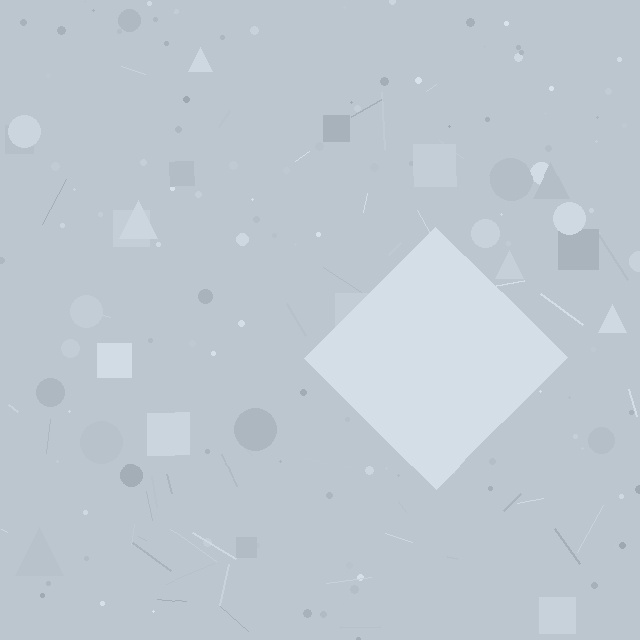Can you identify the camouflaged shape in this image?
The camouflaged shape is a diamond.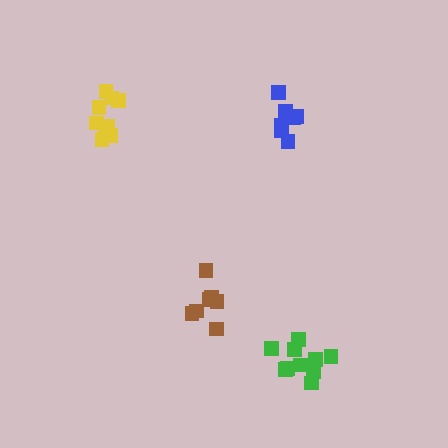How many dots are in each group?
Group 1: 11 dots, Group 2: 7 dots, Group 3: 7 dots, Group 4: 9 dots (34 total).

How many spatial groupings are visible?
There are 4 spatial groupings.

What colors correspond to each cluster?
The clusters are colored: green, blue, brown, yellow.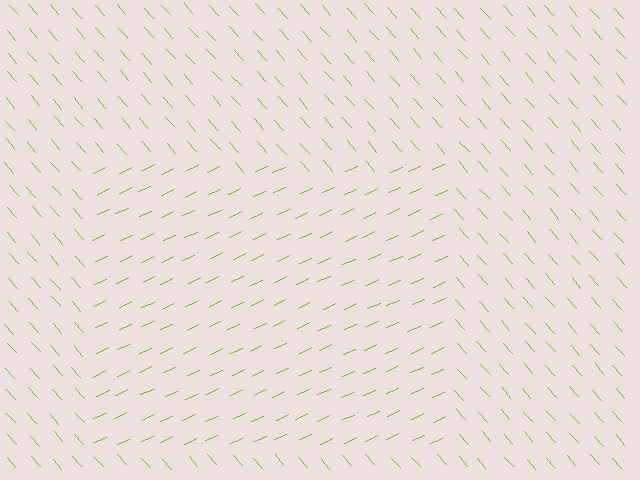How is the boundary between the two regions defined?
The boundary is defined purely by a change in line orientation (approximately 73 degrees difference). All lines are the same color and thickness.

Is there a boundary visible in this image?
Yes, there is a texture boundary formed by a change in line orientation.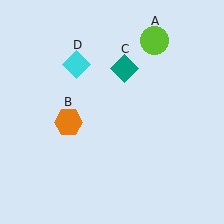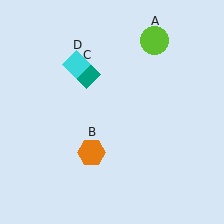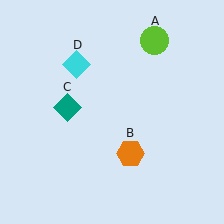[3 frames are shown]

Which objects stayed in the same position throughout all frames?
Lime circle (object A) and cyan diamond (object D) remained stationary.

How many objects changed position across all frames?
2 objects changed position: orange hexagon (object B), teal diamond (object C).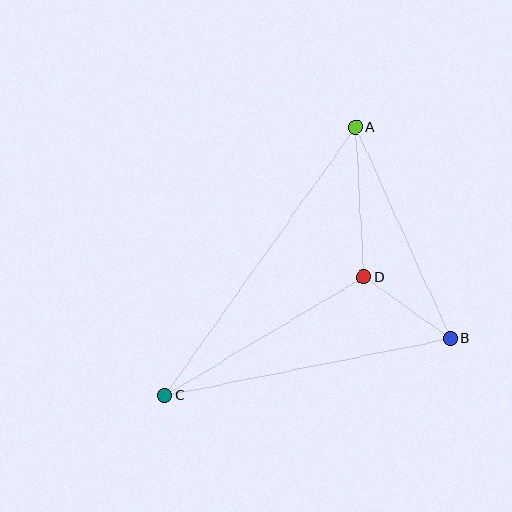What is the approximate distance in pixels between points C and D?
The distance between C and D is approximately 232 pixels.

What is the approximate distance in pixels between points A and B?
The distance between A and B is approximately 232 pixels.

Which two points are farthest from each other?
Points A and C are farthest from each other.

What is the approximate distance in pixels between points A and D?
The distance between A and D is approximately 150 pixels.